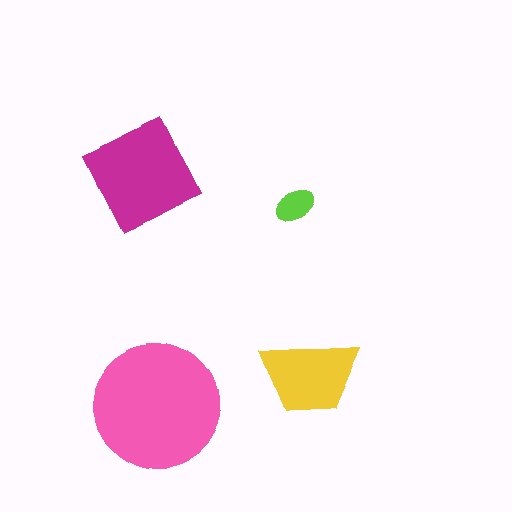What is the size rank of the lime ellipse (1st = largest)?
4th.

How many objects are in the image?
There are 4 objects in the image.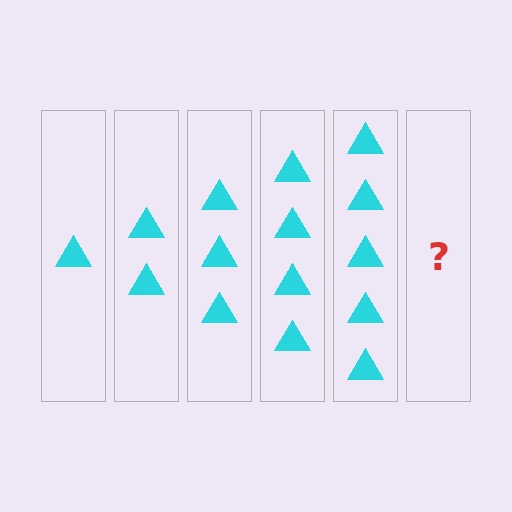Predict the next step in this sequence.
The next step is 6 triangles.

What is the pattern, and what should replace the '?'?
The pattern is that each step adds one more triangle. The '?' should be 6 triangles.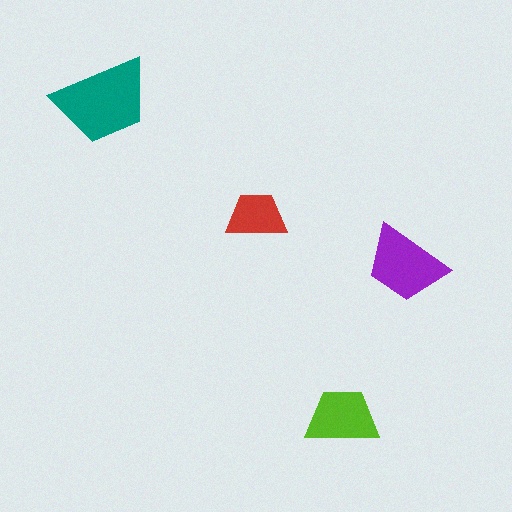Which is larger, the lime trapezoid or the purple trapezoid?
The purple one.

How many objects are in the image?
There are 4 objects in the image.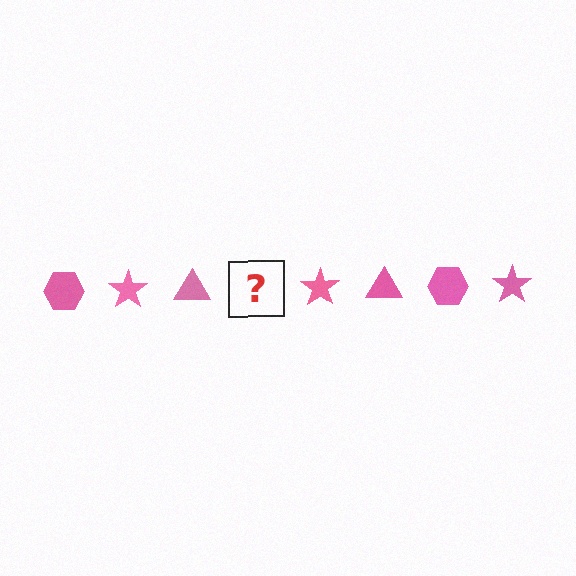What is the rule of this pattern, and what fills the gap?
The rule is that the pattern cycles through hexagon, star, triangle shapes in pink. The gap should be filled with a pink hexagon.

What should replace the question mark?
The question mark should be replaced with a pink hexagon.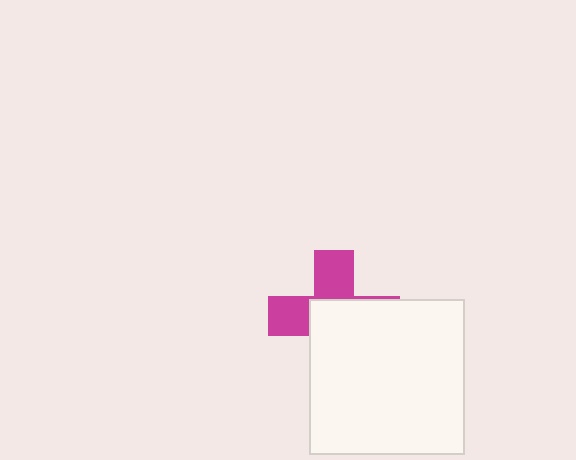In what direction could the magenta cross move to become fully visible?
The magenta cross could move toward the upper-left. That would shift it out from behind the white square entirely.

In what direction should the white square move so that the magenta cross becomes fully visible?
The white square should move toward the lower-right. That is the shortest direction to clear the overlap and leave the magenta cross fully visible.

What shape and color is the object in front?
The object in front is a white square.